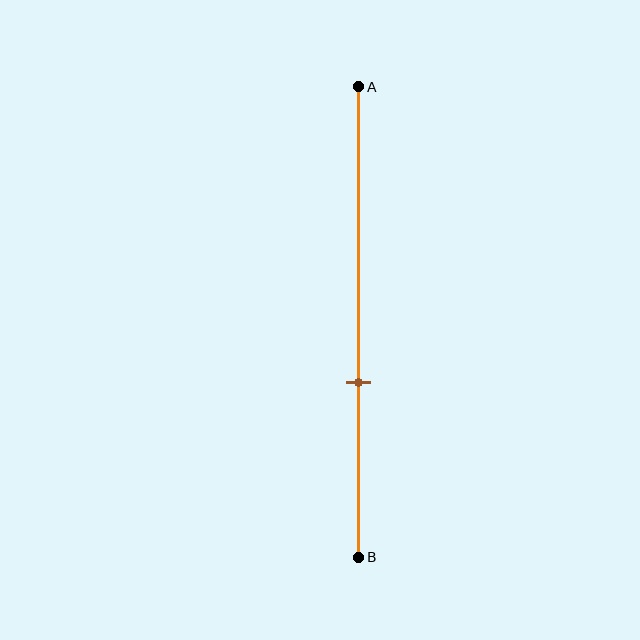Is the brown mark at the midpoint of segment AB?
No, the mark is at about 65% from A, not at the 50% midpoint.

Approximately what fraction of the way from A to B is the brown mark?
The brown mark is approximately 65% of the way from A to B.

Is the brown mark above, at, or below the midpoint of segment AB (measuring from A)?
The brown mark is below the midpoint of segment AB.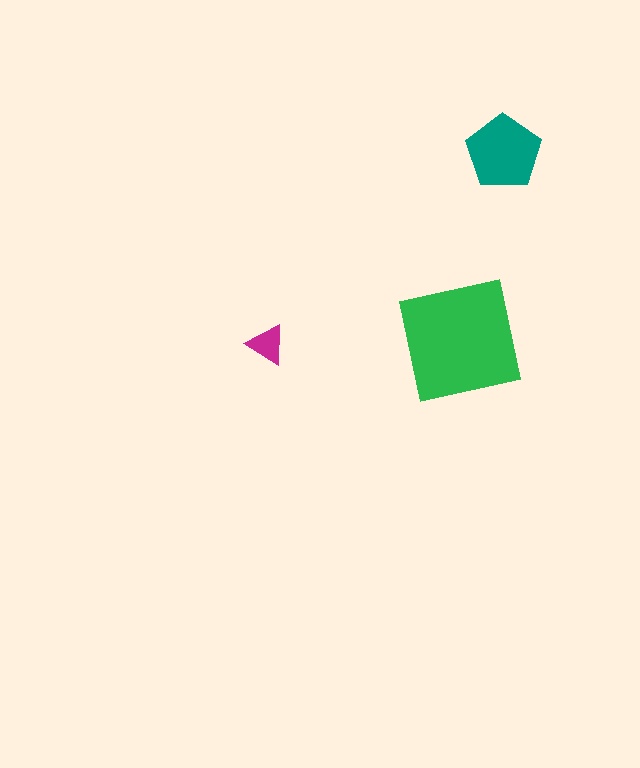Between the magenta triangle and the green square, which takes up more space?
The green square.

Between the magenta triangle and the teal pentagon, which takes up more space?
The teal pentagon.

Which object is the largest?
The green square.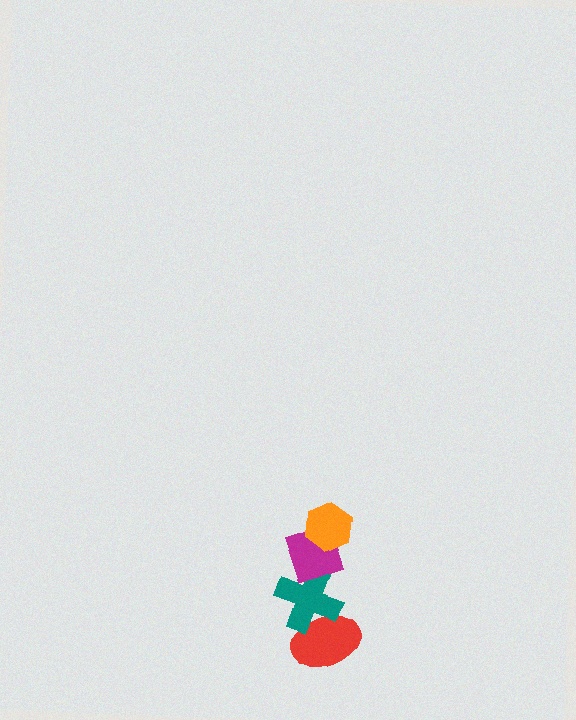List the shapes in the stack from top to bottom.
From top to bottom: the orange hexagon, the magenta diamond, the teal cross, the red ellipse.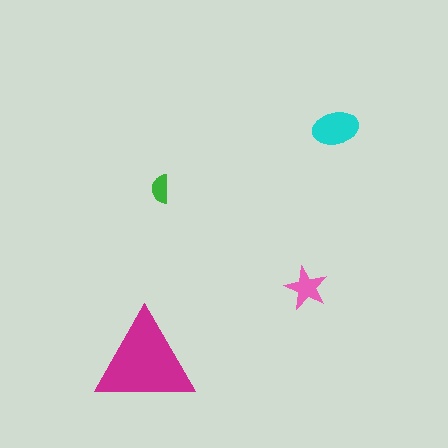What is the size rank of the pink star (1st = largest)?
3rd.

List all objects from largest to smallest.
The magenta triangle, the cyan ellipse, the pink star, the green semicircle.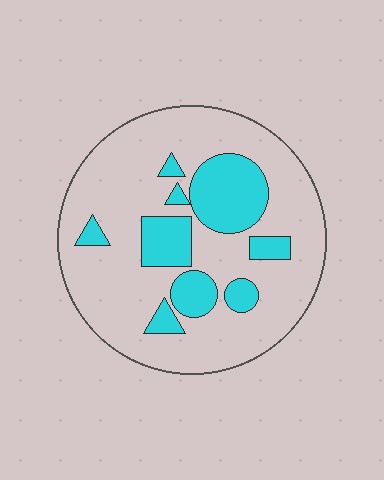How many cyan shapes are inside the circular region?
9.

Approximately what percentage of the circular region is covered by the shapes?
Approximately 25%.